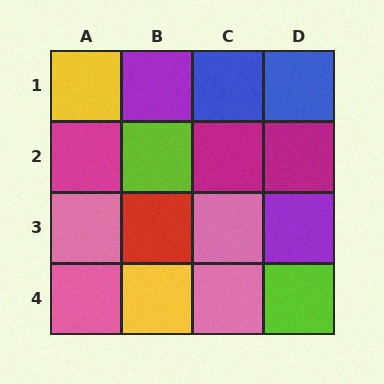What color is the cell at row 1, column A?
Yellow.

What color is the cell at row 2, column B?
Lime.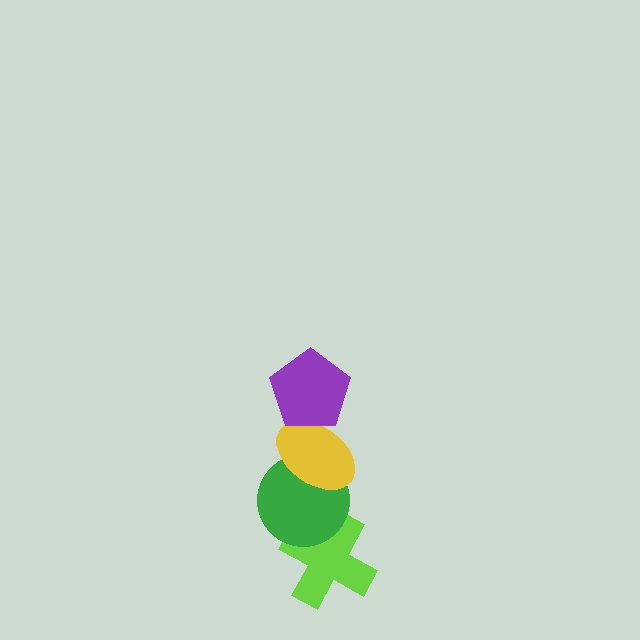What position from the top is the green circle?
The green circle is 3rd from the top.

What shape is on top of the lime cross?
The green circle is on top of the lime cross.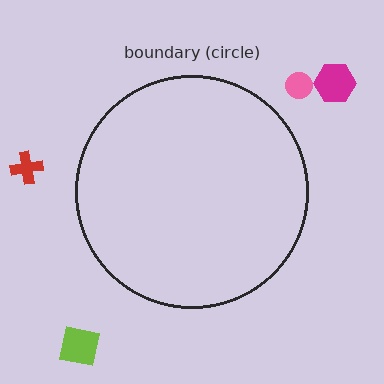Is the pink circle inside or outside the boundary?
Outside.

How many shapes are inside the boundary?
0 inside, 4 outside.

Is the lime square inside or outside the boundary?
Outside.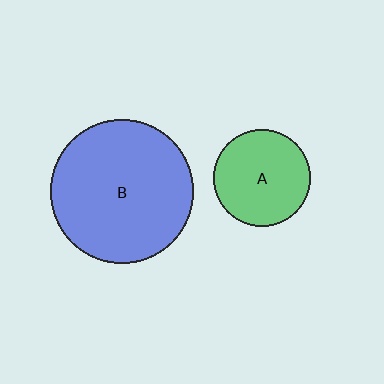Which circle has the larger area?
Circle B (blue).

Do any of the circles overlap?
No, none of the circles overlap.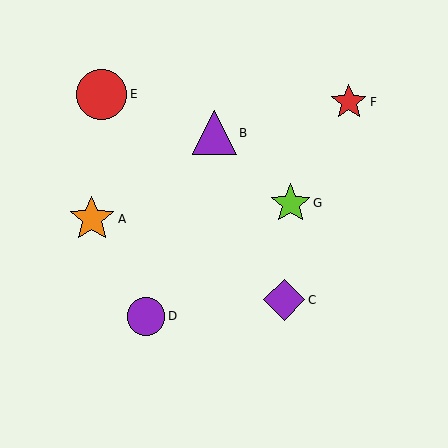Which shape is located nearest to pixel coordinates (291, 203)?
The lime star (labeled G) at (291, 203) is nearest to that location.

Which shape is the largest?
The red circle (labeled E) is the largest.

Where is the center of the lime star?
The center of the lime star is at (291, 203).